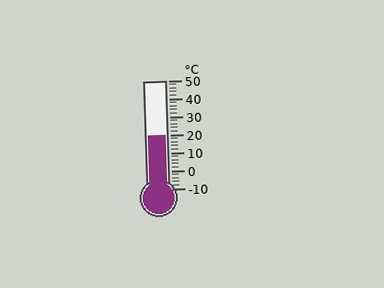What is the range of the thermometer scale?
The thermometer scale ranges from -10°C to 50°C.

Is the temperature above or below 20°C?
The temperature is at 20°C.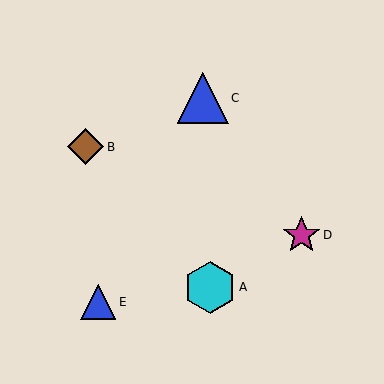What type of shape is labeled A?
Shape A is a cyan hexagon.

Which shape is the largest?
The cyan hexagon (labeled A) is the largest.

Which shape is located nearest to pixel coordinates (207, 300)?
The cyan hexagon (labeled A) at (210, 287) is nearest to that location.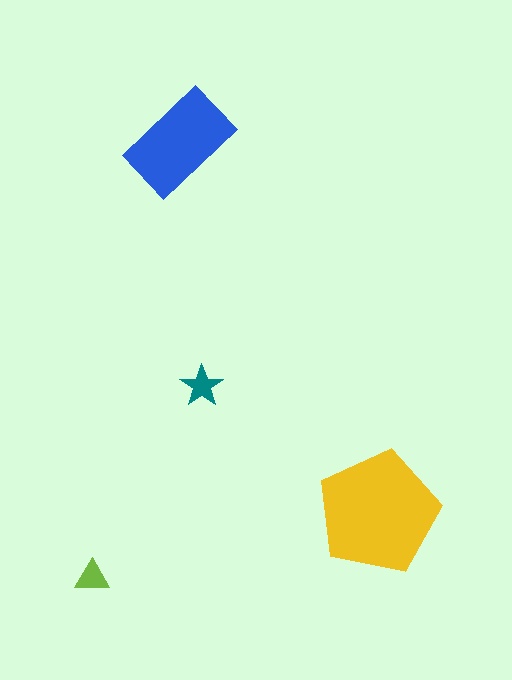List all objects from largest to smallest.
The yellow pentagon, the blue rectangle, the teal star, the lime triangle.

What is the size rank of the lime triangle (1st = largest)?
4th.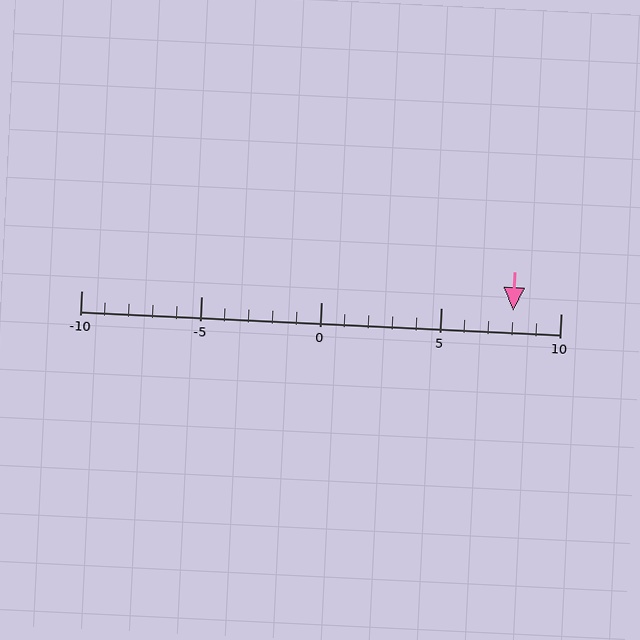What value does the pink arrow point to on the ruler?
The pink arrow points to approximately 8.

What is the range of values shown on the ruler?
The ruler shows values from -10 to 10.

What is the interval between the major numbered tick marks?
The major tick marks are spaced 5 units apart.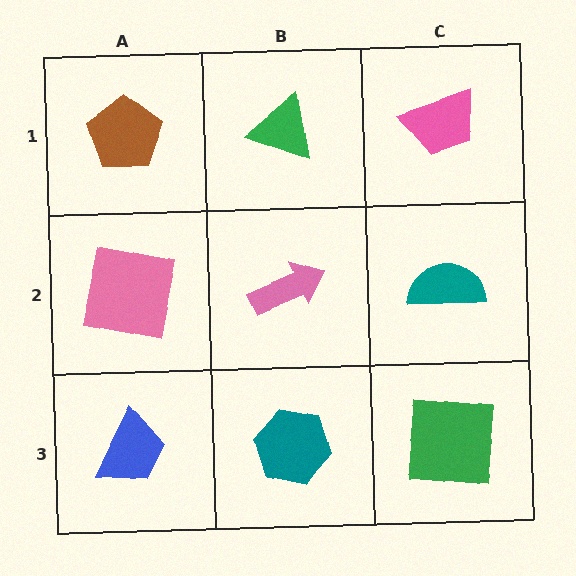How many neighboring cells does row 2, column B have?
4.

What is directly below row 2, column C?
A green square.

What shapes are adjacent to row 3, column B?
A pink arrow (row 2, column B), a blue trapezoid (row 3, column A), a green square (row 3, column C).